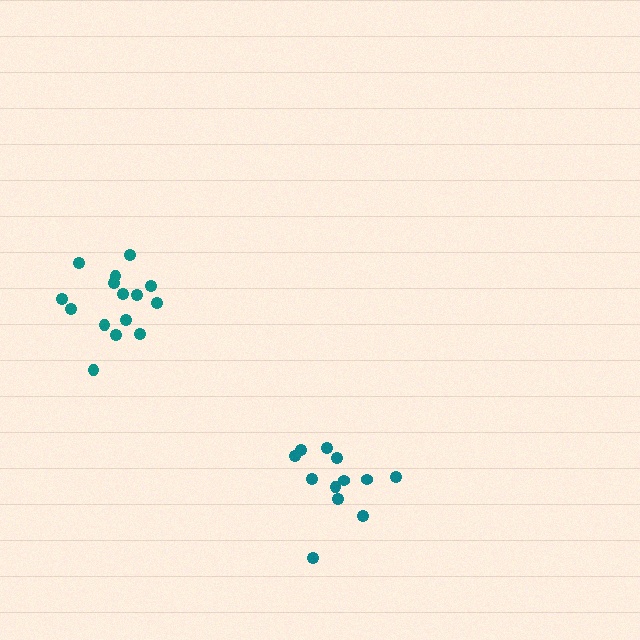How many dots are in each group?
Group 1: 12 dots, Group 2: 15 dots (27 total).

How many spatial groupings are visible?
There are 2 spatial groupings.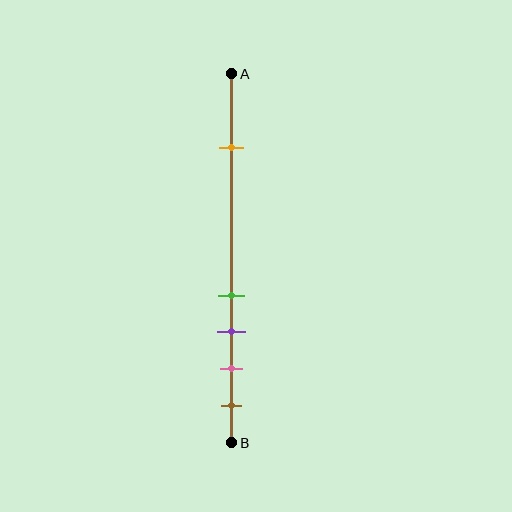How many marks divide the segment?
There are 5 marks dividing the segment.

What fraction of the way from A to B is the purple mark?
The purple mark is approximately 70% (0.7) of the way from A to B.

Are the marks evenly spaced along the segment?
No, the marks are not evenly spaced.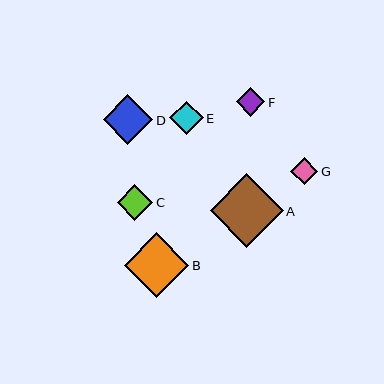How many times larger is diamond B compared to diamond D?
Diamond B is approximately 1.3 times the size of diamond D.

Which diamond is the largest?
Diamond A is the largest with a size of approximately 73 pixels.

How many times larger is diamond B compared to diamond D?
Diamond B is approximately 1.3 times the size of diamond D.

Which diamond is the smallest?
Diamond G is the smallest with a size of approximately 27 pixels.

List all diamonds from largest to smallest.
From largest to smallest: A, B, D, C, E, F, G.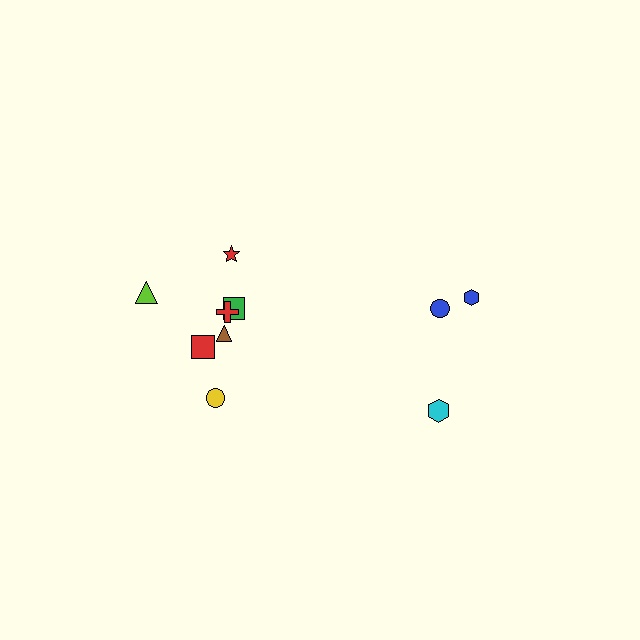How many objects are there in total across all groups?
There are 10 objects.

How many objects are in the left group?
There are 7 objects.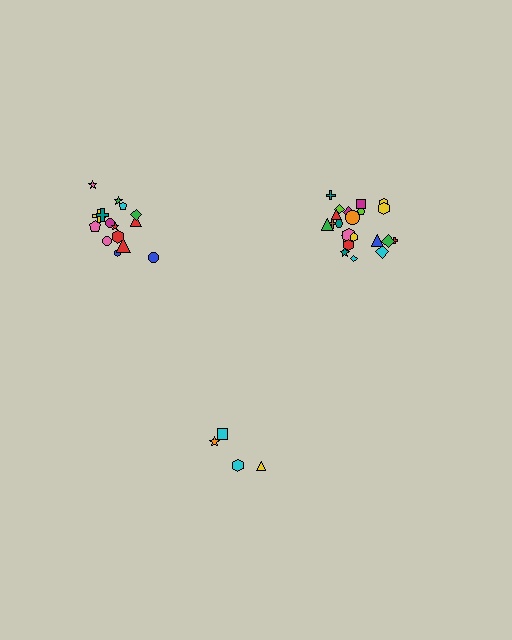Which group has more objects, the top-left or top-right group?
The top-right group.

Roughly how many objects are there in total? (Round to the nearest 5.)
Roughly 40 objects in total.